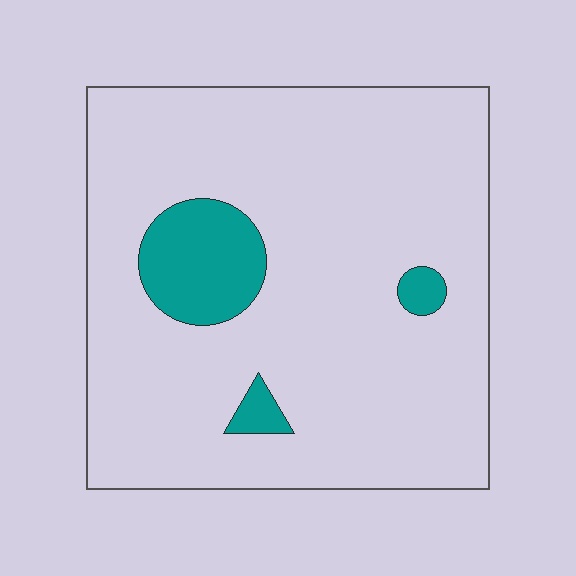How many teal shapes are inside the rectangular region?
3.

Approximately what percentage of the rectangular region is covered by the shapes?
Approximately 10%.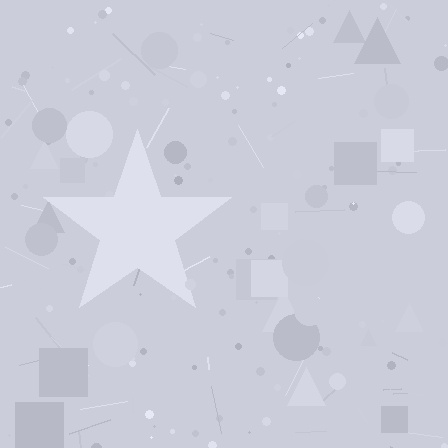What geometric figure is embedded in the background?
A star is embedded in the background.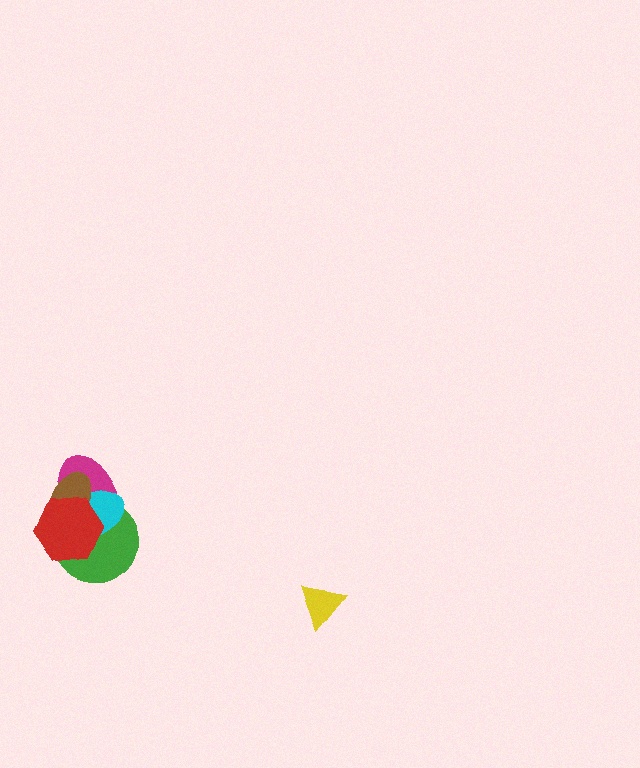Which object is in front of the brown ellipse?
The red hexagon is in front of the brown ellipse.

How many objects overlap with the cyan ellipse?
4 objects overlap with the cyan ellipse.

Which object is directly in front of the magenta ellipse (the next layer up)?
The green circle is directly in front of the magenta ellipse.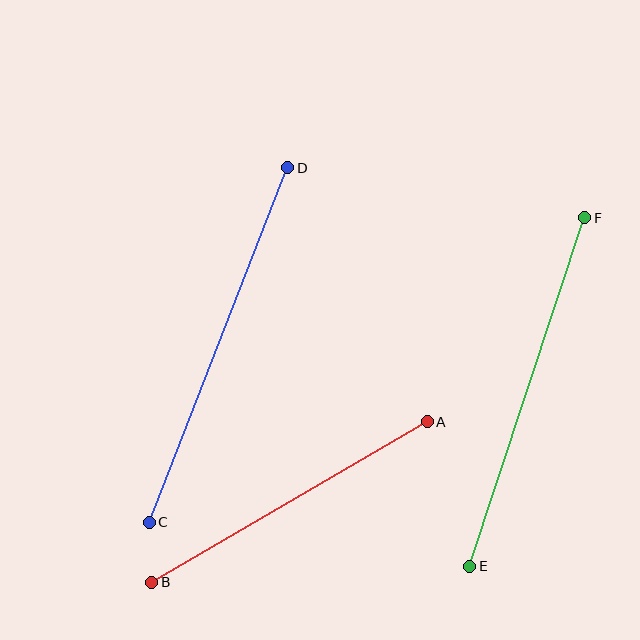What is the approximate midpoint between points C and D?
The midpoint is at approximately (218, 345) pixels.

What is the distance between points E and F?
The distance is approximately 367 pixels.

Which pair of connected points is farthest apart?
Points C and D are farthest apart.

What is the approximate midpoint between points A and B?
The midpoint is at approximately (290, 502) pixels.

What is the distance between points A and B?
The distance is approximately 318 pixels.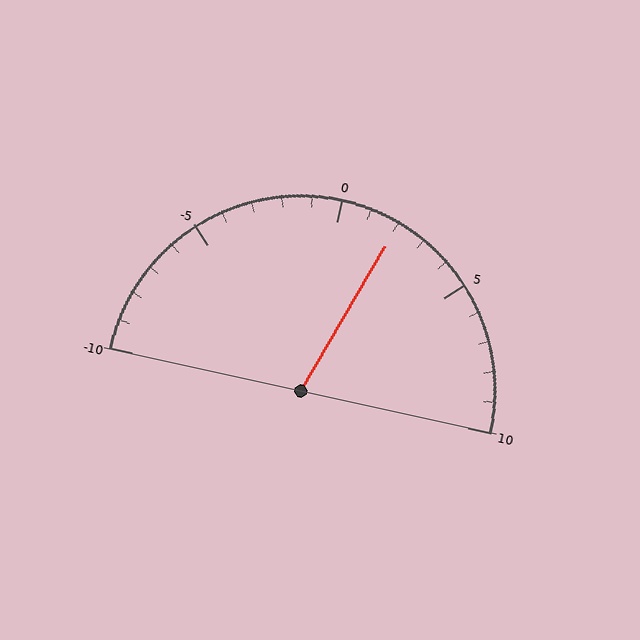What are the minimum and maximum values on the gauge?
The gauge ranges from -10 to 10.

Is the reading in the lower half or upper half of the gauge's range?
The reading is in the upper half of the range (-10 to 10).